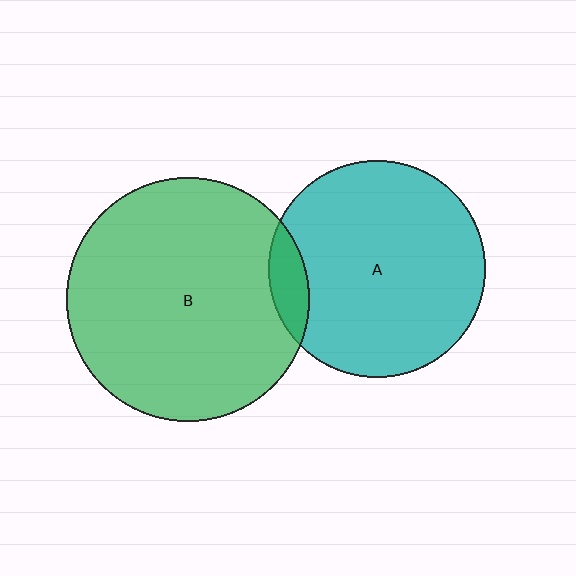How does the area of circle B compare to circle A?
Approximately 1.3 times.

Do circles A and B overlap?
Yes.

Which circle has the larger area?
Circle B (green).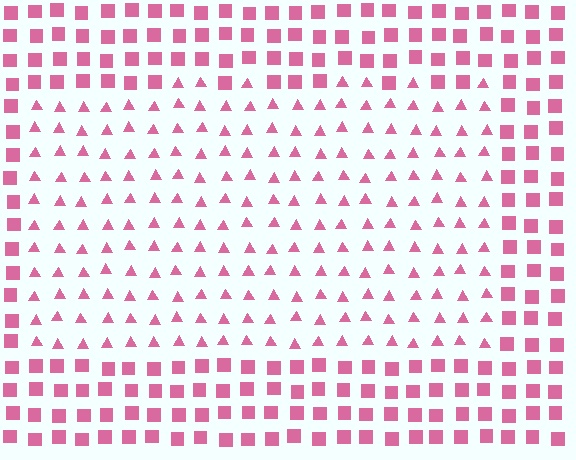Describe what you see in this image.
The image is filled with small pink elements arranged in a uniform grid. A rectangle-shaped region contains triangles, while the surrounding area contains squares. The boundary is defined purely by the change in element shape.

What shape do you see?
I see a rectangle.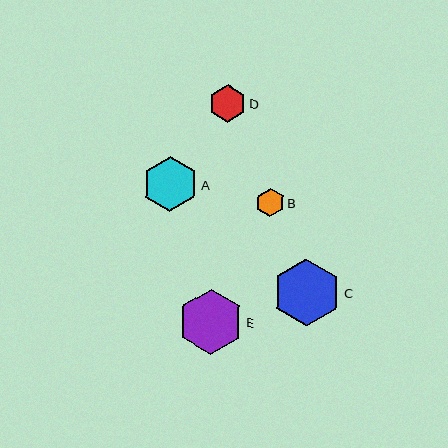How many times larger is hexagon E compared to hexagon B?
Hexagon E is approximately 2.3 times the size of hexagon B.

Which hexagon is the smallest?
Hexagon B is the smallest with a size of approximately 28 pixels.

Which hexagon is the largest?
Hexagon C is the largest with a size of approximately 68 pixels.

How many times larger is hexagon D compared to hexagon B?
Hexagon D is approximately 1.3 times the size of hexagon B.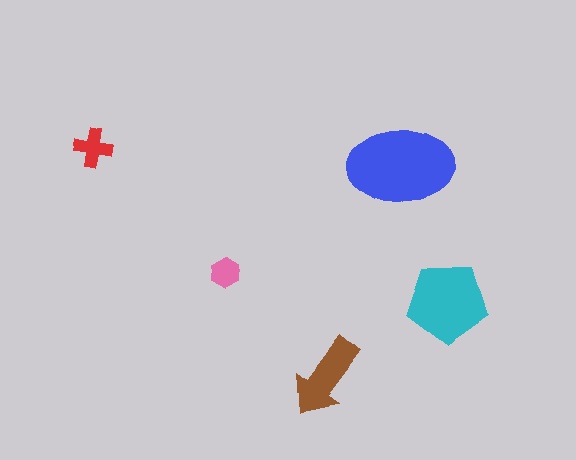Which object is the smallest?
The pink hexagon.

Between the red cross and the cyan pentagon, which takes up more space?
The cyan pentagon.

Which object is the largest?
The blue ellipse.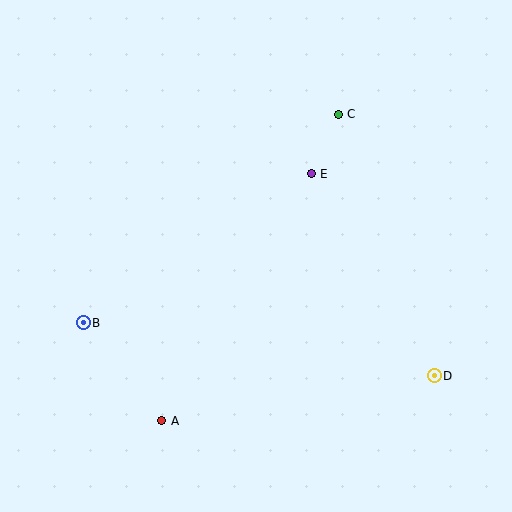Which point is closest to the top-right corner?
Point C is closest to the top-right corner.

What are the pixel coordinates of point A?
Point A is at (162, 421).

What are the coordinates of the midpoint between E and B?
The midpoint between E and B is at (197, 248).